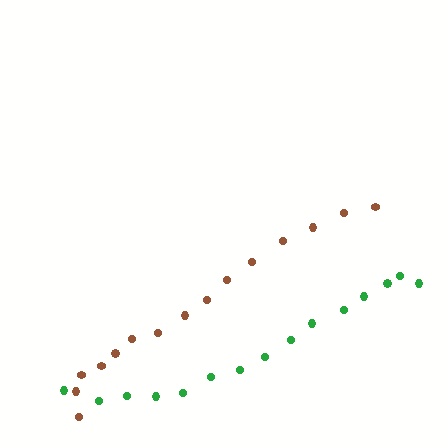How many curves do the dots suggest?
There are 2 distinct paths.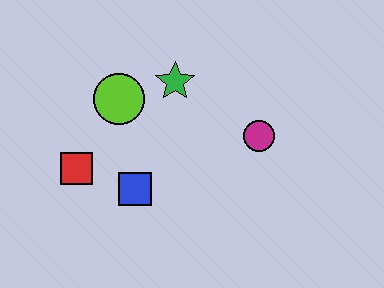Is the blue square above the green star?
No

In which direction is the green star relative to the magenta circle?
The green star is to the left of the magenta circle.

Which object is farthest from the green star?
The red square is farthest from the green star.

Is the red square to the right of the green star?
No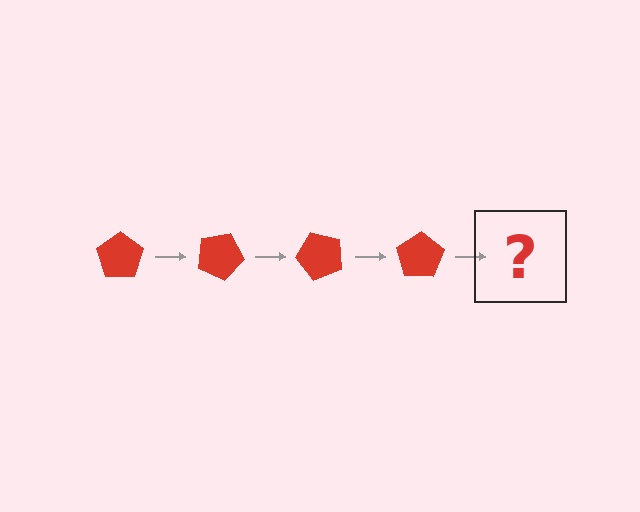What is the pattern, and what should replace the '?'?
The pattern is that the pentagon rotates 25 degrees each step. The '?' should be a red pentagon rotated 100 degrees.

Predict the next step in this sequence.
The next step is a red pentagon rotated 100 degrees.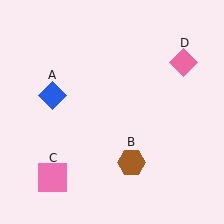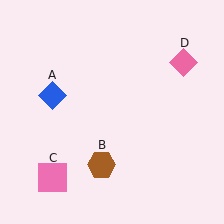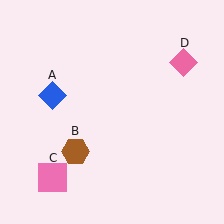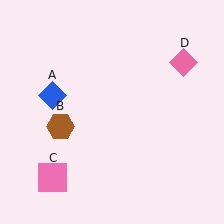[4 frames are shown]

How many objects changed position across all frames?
1 object changed position: brown hexagon (object B).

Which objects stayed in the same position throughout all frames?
Blue diamond (object A) and pink square (object C) and pink diamond (object D) remained stationary.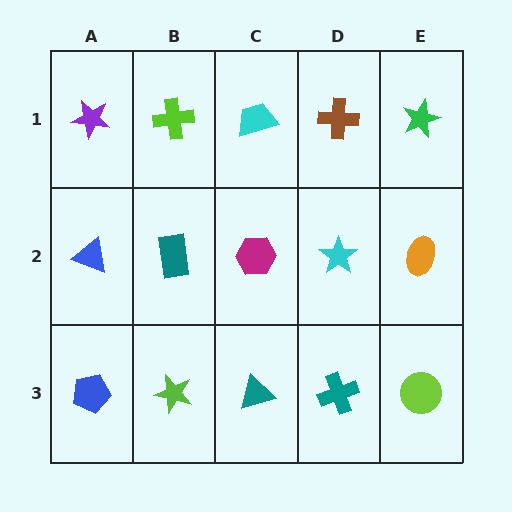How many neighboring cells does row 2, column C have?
4.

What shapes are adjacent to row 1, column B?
A teal rectangle (row 2, column B), a purple star (row 1, column A), a cyan trapezoid (row 1, column C).